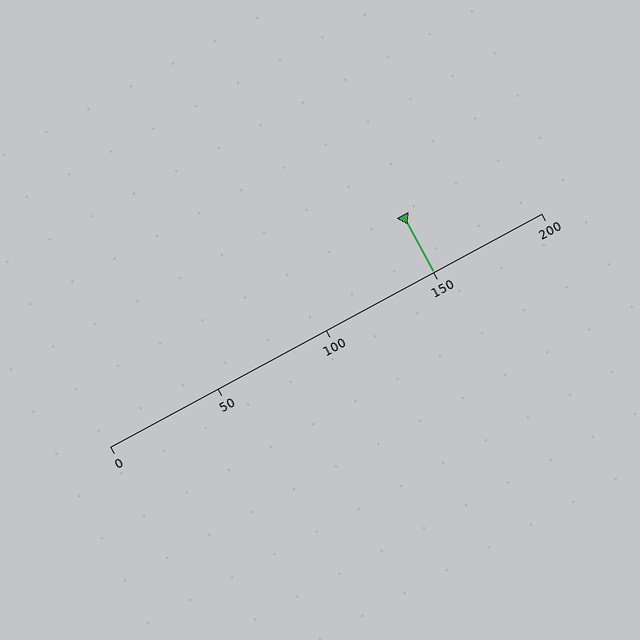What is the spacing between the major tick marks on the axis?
The major ticks are spaced 50 apart.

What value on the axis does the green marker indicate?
The marker indicates approximately 150.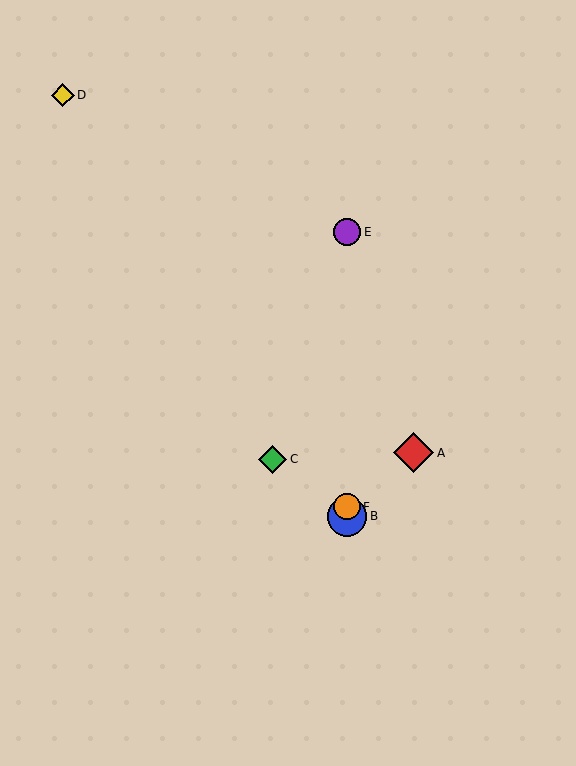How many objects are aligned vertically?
3 objects (B, E, F) are aligned vertically.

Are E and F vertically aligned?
Yes, both are at x≈347.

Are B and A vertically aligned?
No, B is at x≈347 and A is at x≈414.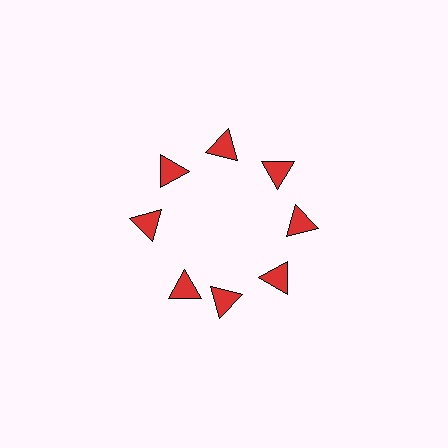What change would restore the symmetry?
The symmetry would be restored by rotating it back into even spacing with its neighbors so that all 8 triangles sit at equal angles and equal distance from the center.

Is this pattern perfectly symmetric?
No. The 8 red triangles are arranged in a ring, but one element near the 8 o'clock position is rotated out of alignment along the ring, breaking the 8-fold rotational symmetry.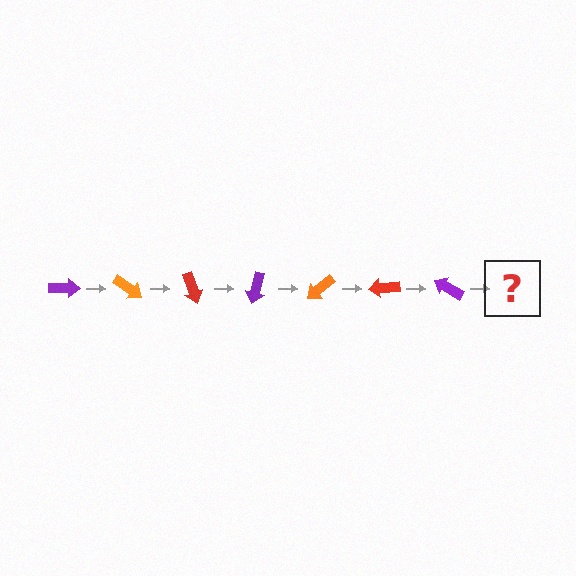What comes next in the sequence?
The next element should be an orange arrow, rotated 245 degrees from the start.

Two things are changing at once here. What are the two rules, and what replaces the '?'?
The two rules are that it rotates 35 degrees each step and the color cycles through purple, orange, and red. The '?' should be an orange arrow, rotated 245 degrees from the start.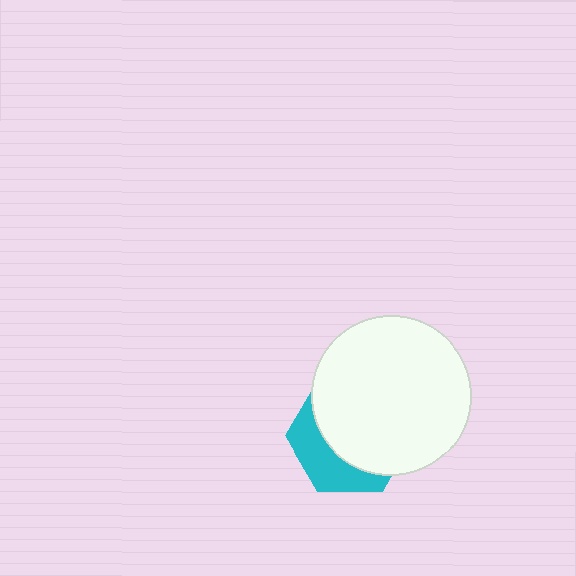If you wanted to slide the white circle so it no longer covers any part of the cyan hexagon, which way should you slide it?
Slide it toward the upper-right — that is the most direct way to separate the two shapes.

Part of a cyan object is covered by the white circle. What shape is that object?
It is a hexagon.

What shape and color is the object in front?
The object in front is a white circle.